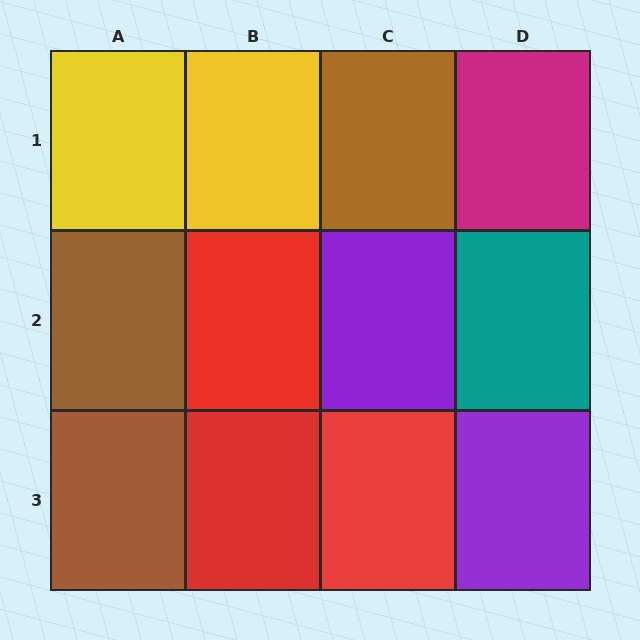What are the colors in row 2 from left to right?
Brown, red, purple, teal.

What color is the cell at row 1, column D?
Magenta.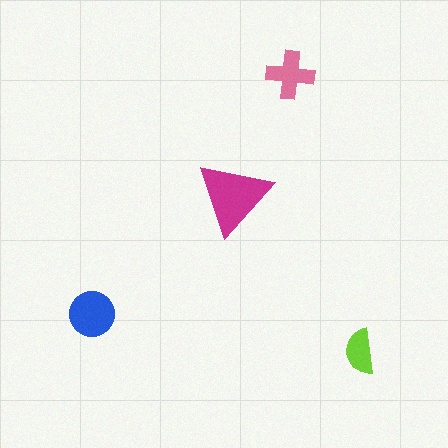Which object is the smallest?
The lime semicircle.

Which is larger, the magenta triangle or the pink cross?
The magenta triangle.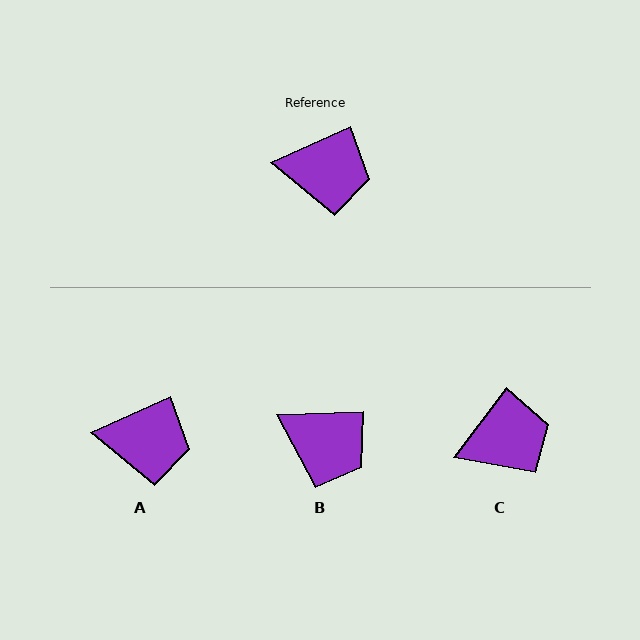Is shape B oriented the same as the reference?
No, it is off by about 23 degrees.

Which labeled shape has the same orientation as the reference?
A.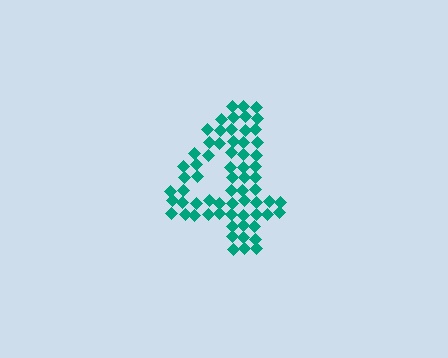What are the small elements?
The small elements are diamonds.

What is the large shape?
The large shape is the digit 4.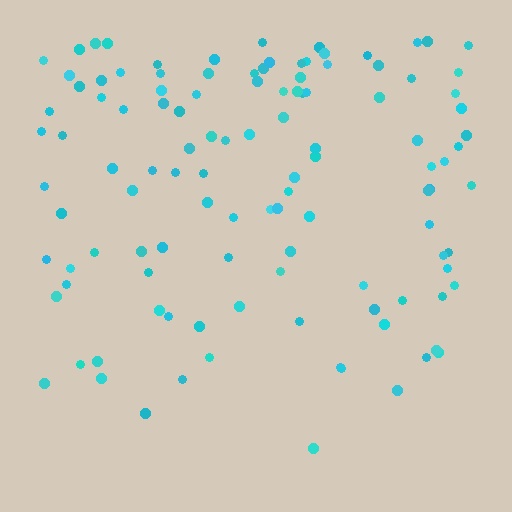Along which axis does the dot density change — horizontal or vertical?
Vertical.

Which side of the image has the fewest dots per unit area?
The bottom.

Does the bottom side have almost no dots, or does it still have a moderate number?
Still a moderate number, just noticeably fewer than the top.